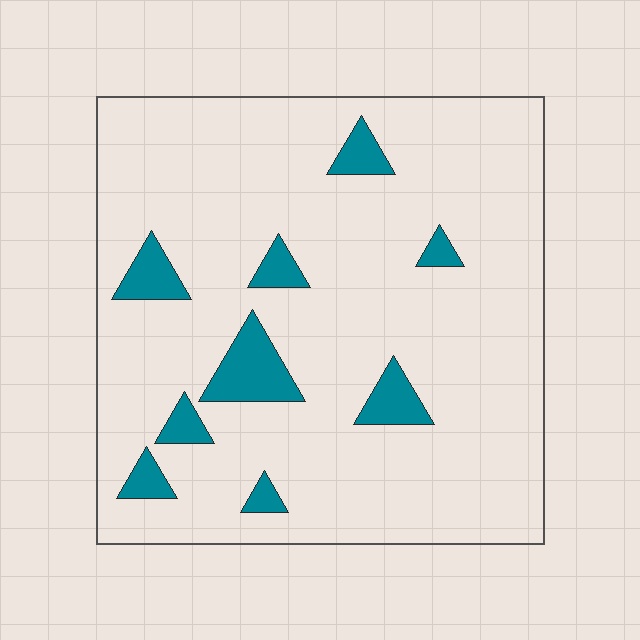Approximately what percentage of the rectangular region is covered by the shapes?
Approximately 10%.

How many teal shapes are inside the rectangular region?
9.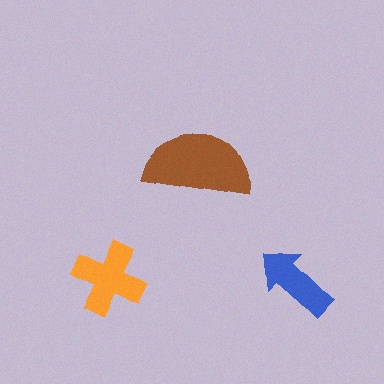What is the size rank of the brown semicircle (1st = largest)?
1st.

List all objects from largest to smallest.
The brown semicircle, the orange cross, the blue arrow.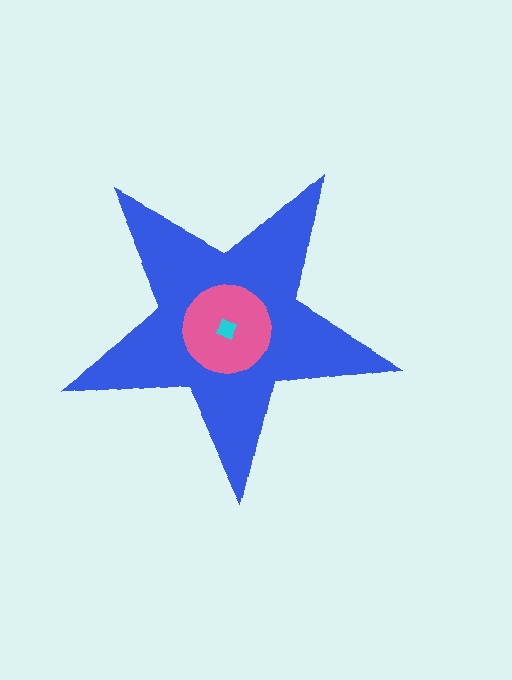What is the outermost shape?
The blue star.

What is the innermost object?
The cyan diamond.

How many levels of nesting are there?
3.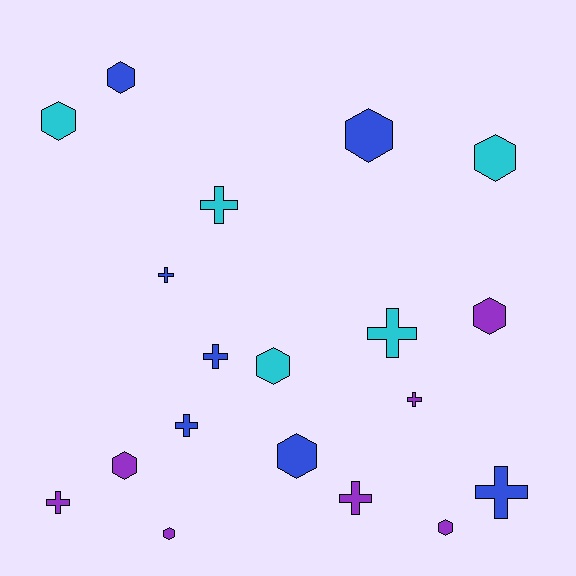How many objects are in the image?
There are 19 objects.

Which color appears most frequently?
Purple, with 7 objects.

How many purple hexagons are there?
There are 4 purple hexagons.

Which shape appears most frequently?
Hexagon, with 10 objects.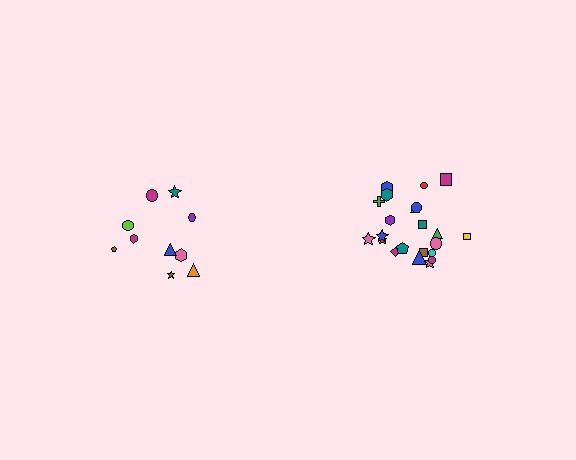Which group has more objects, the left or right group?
The right group.